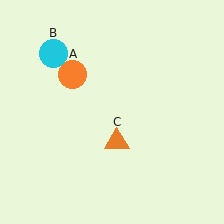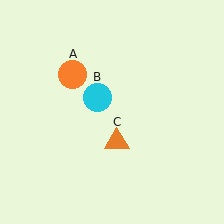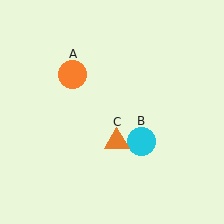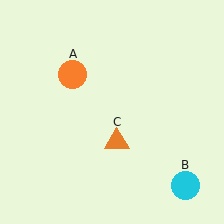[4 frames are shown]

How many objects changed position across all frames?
1 object changed position: cyan circle (object B).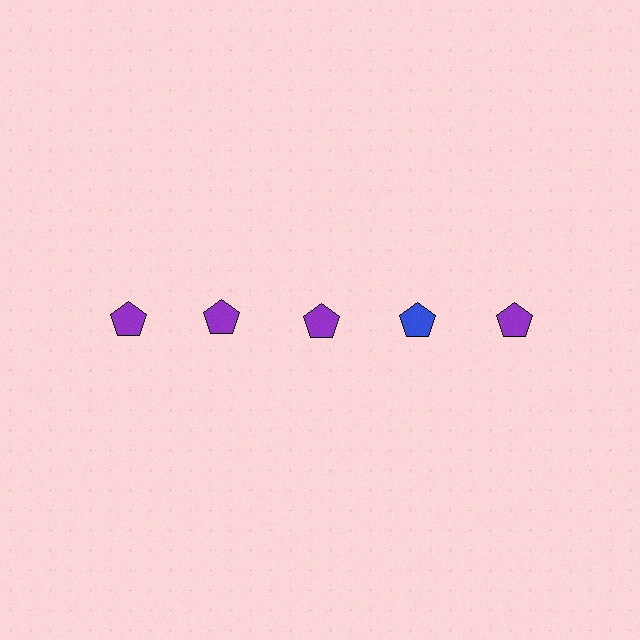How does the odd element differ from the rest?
It has a different color: blue instead of purple.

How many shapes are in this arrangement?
There are 5 shapes arranged in a grid pattern.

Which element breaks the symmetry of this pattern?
The blue pentagon in the top row, second from right column breaks the symmetry. All other shapes are purple pentagons.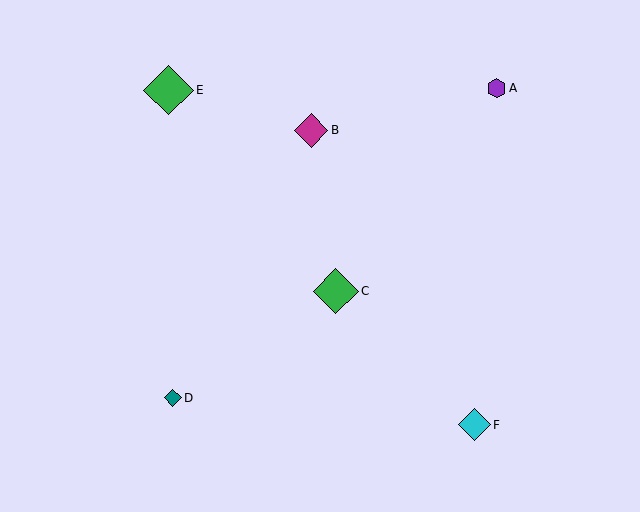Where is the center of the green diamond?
The center of the green diamond is at (336, 291).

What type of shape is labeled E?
Shape E is a green diamond.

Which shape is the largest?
The green diamond (labeled E) is the largest.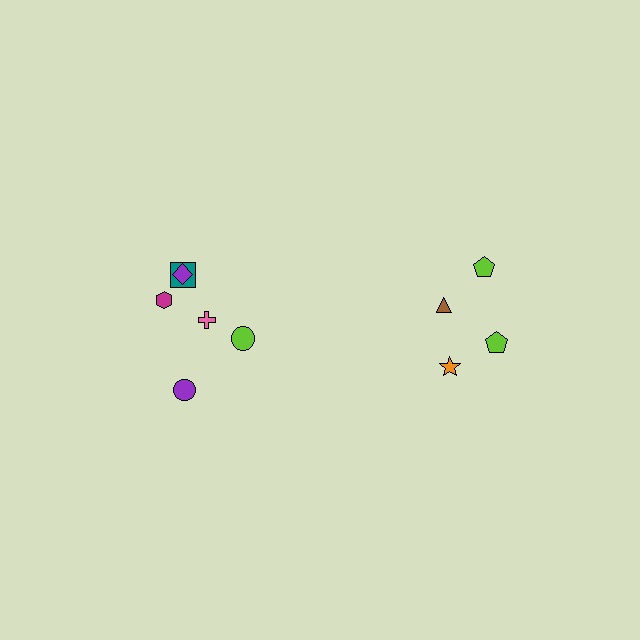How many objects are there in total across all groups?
There are 10 objects.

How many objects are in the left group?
There are 6 objects.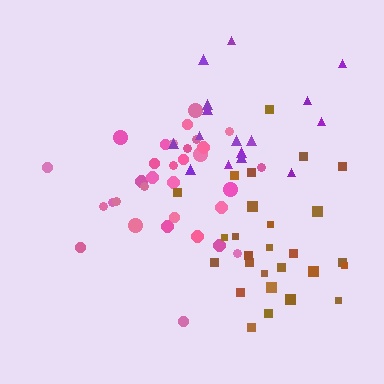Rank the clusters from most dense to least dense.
pink, brown, purple.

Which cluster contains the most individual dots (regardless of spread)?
Pink (32).